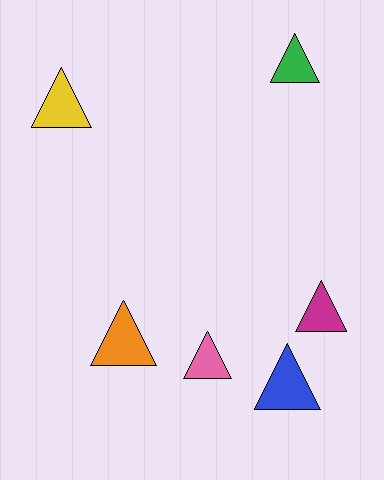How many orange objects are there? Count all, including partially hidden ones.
There is 1 orange object.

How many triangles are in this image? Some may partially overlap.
There are 6 triangles.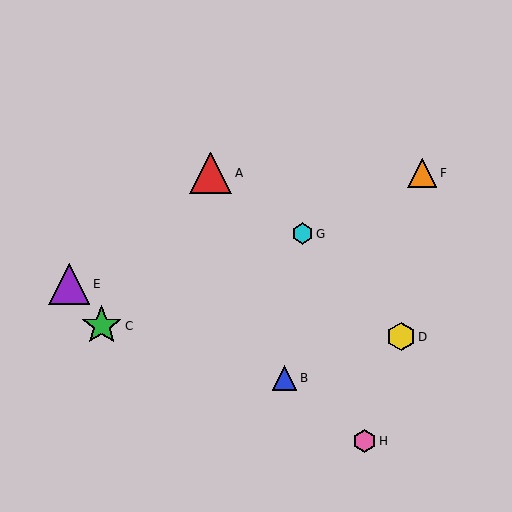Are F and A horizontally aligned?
Yes, both are at y≈173.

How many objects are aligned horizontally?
2 objects (A, F) are aligned horizontally.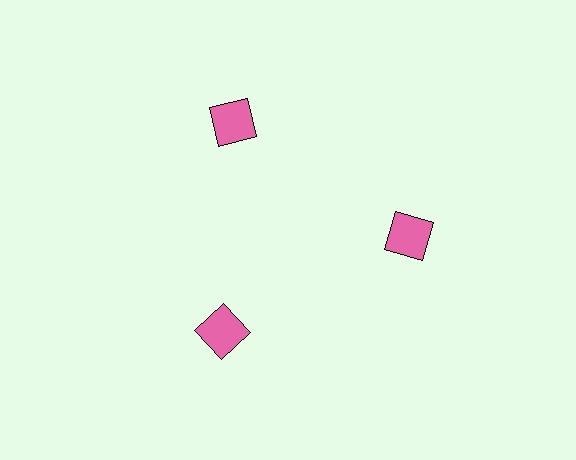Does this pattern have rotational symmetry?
Yes, this pattern has 3-fold rotational symmetry. It looks the same after rotating 120 degrees around the center.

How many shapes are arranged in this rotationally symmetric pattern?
There are 3 shapes, arranged in 3 groups of 1.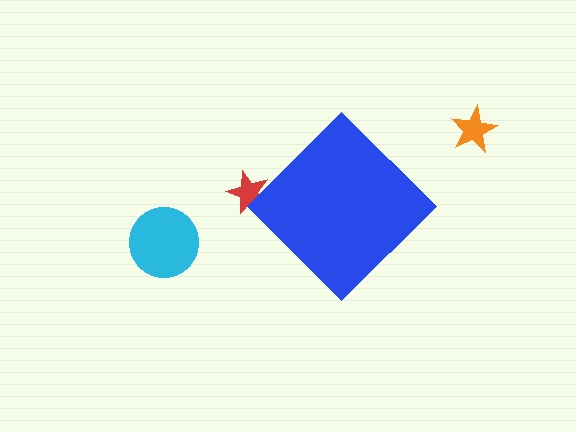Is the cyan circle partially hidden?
No, the cyan circle is fully visible.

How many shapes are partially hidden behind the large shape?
1 shape is partially hidden.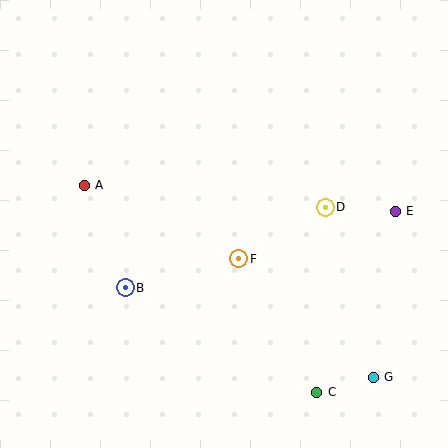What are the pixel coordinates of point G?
Point G is at (373, 377).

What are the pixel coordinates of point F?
Point F is at (239, 259).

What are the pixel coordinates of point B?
Point B is at (125, 288).